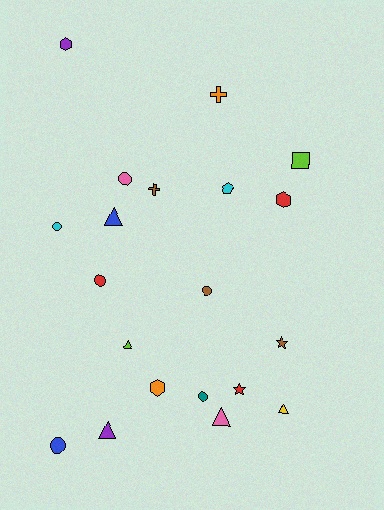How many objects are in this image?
There are 20 objects.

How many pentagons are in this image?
There is 1 pentagon.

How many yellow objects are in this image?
There is 1 yellow object.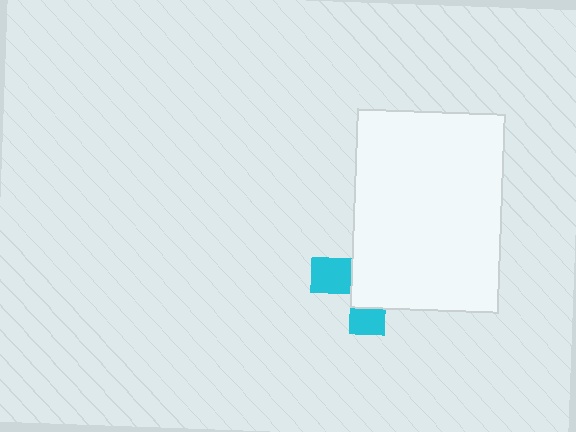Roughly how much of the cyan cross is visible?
A small part of it is visible (roughly 34%).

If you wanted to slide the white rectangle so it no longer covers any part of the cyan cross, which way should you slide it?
Slide it toward the upper-right — that is the most direct way to separate the two shapes.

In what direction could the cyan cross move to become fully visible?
The cyan cross could move toward the lower-left. That would shift it out from behind the white rectangle entirely.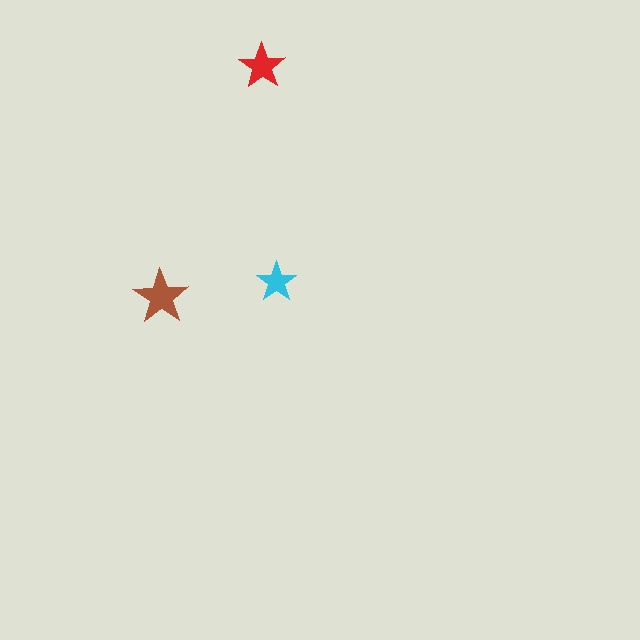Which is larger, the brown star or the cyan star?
The brown one.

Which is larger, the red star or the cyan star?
The red one.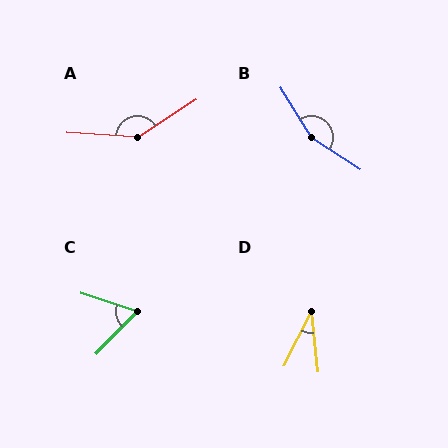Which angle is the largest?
B, at approximately 156 degrees.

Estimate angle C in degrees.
Approximately 64 degrees.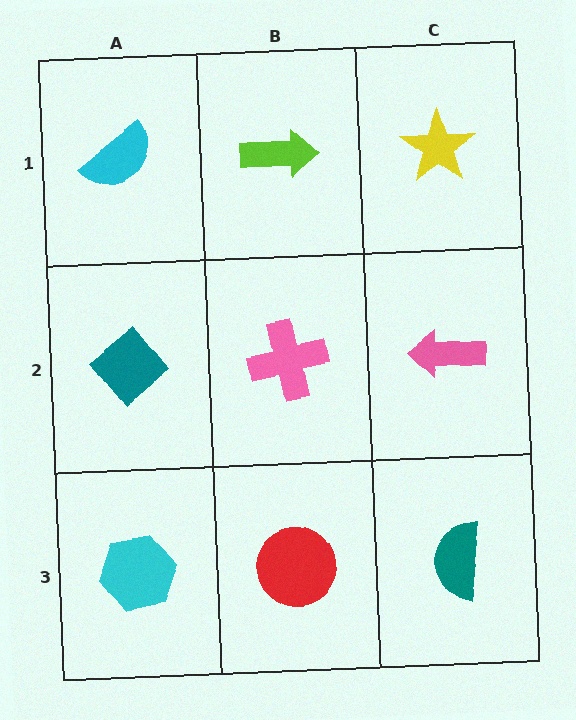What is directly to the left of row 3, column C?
A red circle.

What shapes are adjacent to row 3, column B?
A pink cross (row 2, column B), a cyan hexagon (row 3, column A), a teal semicircle (row 3, column C).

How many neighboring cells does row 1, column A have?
2.